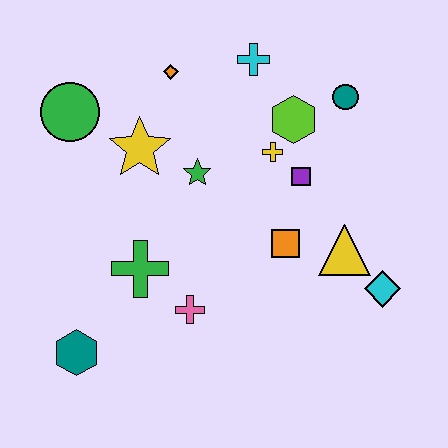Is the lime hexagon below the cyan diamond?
No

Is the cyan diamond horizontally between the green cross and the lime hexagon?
No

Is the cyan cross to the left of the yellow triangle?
Yes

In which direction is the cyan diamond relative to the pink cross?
The cyan diamond is to the right of the pink cross.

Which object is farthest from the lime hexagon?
The teal hexagon is farthest from the lime hexagon.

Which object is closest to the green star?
The yellow star is closest to the green star.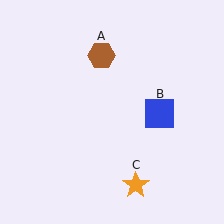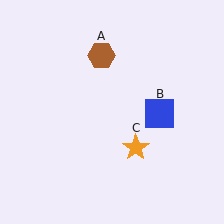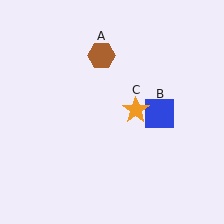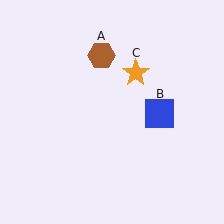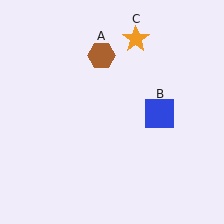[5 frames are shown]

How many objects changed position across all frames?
1 object changed position: orange star (object C).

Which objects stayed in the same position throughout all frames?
Brown hexagon (object A) and blue square (object B) remained stationary.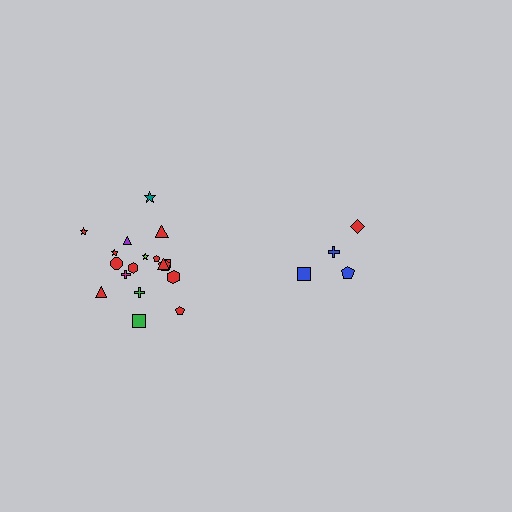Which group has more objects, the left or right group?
The left group.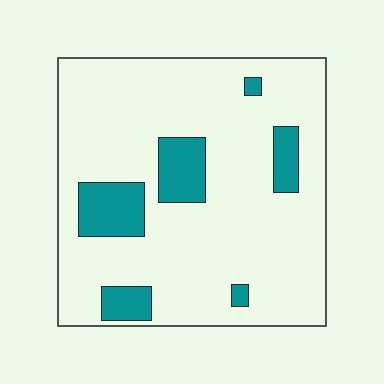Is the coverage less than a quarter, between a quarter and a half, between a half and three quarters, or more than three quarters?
Less than a quarter.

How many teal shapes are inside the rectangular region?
6.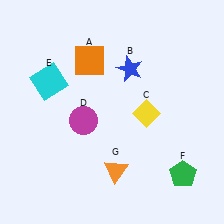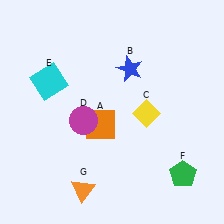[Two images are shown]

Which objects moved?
The objects that moved are: the orange square (A), the orange triangle (G).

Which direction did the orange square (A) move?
The orange square (A) moved down.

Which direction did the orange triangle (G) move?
The orange triangle (G) moved left.